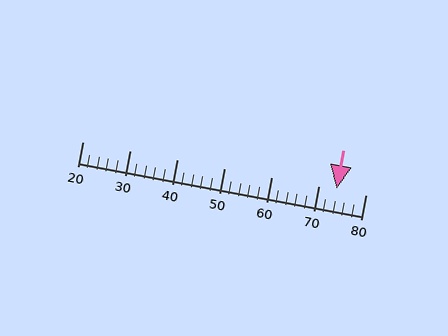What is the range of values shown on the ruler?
The ruler shows values from 20 to 80.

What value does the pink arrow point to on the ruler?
The pink arrow points to approximately 74.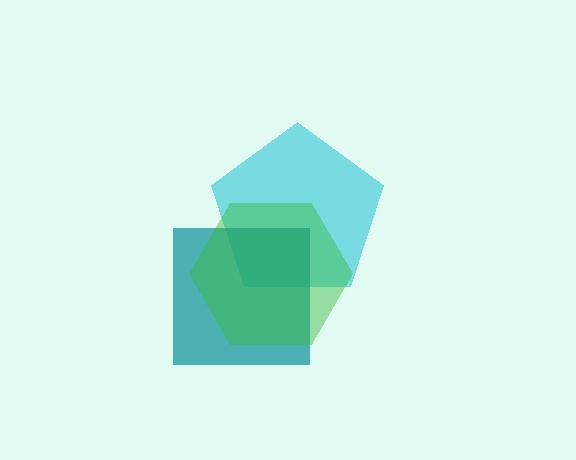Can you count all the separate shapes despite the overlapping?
Yes, there are 3 separate shapes.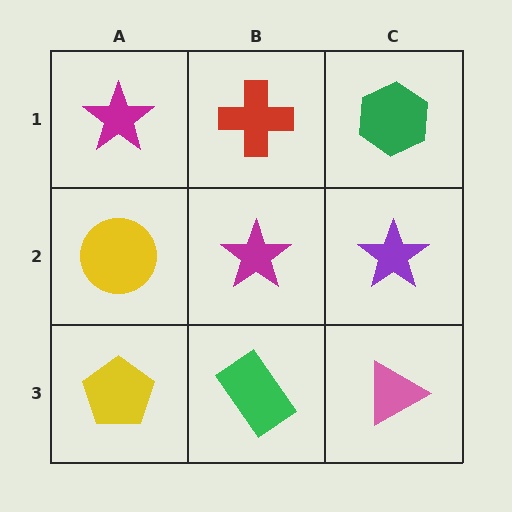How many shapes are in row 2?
3 shapes.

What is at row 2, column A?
A yellow circle.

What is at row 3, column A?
A yellow pentagon.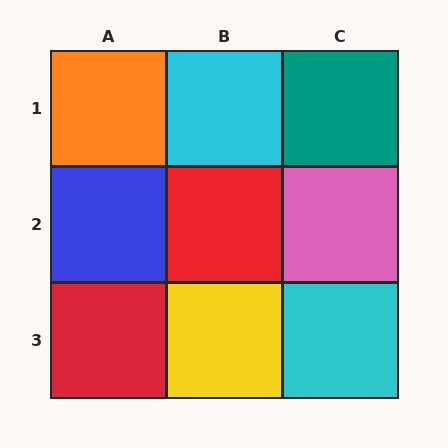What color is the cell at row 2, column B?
Red.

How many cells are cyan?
2 cells are cyan.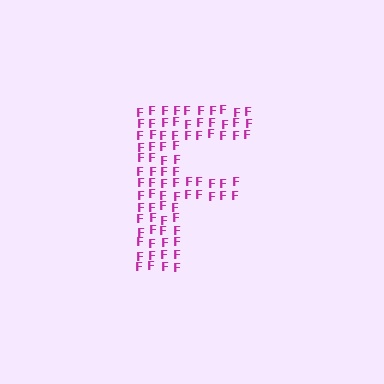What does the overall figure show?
The overall figure shows the letter F.